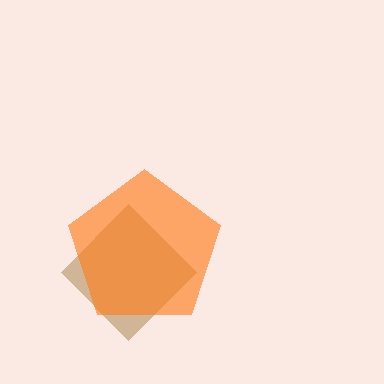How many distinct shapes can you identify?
There are 2 distinct shapes: a brown diamond, an orange pentagon.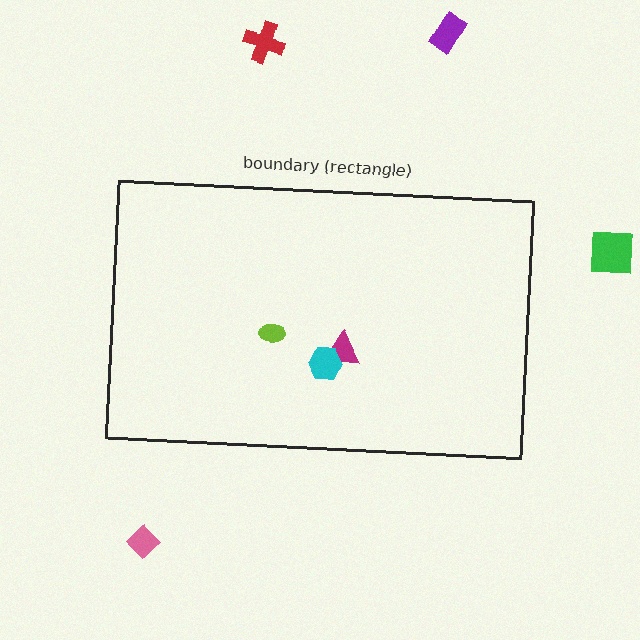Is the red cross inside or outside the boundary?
Outside.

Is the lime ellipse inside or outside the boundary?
Inside.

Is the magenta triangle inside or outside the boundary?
Inside.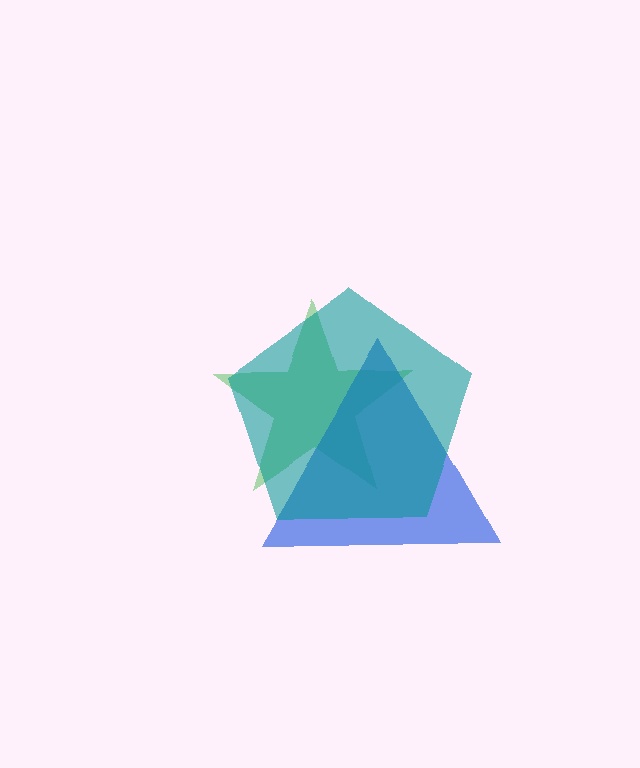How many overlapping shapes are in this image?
There are 3 overlapping shapes in the image.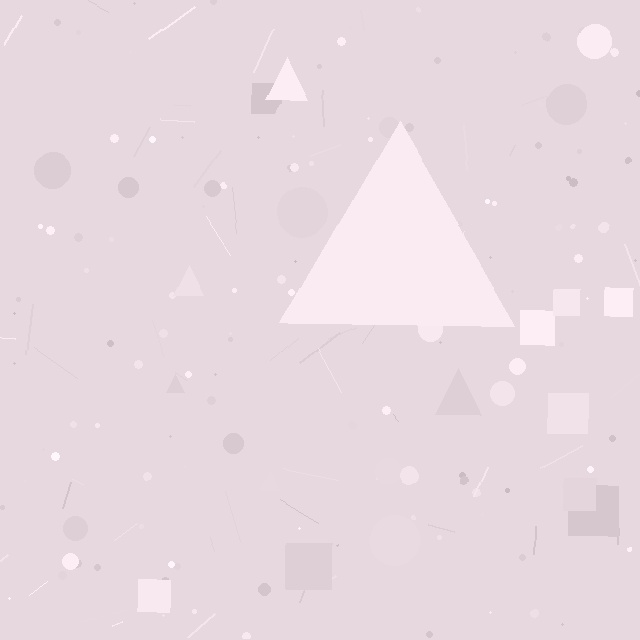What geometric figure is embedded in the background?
A triangle is embedded in the background.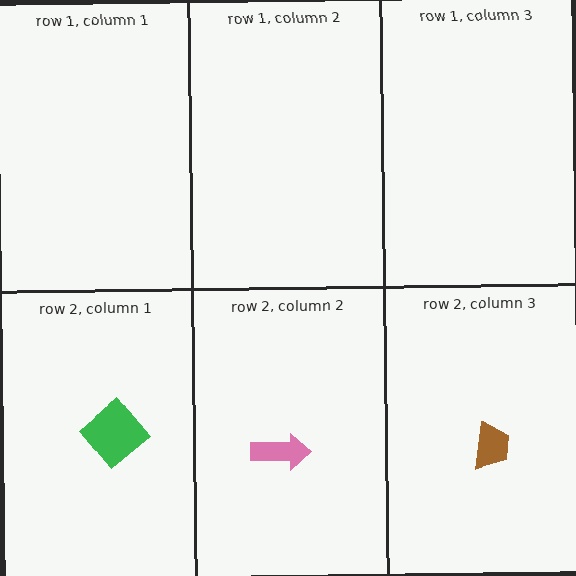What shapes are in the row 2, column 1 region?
The green diamond.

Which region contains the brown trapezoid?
The row 2, column 3 region.